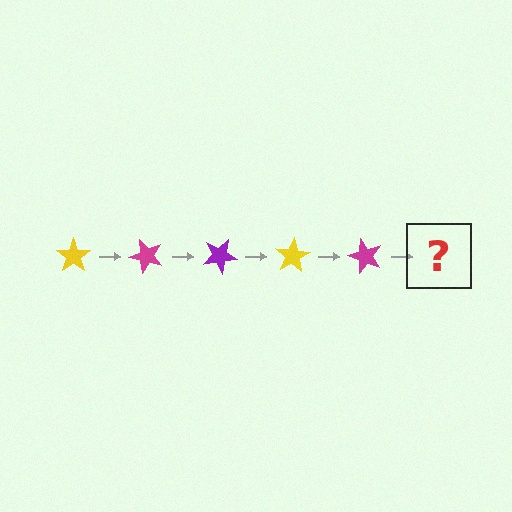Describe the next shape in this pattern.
It should be a purple star, rotated 250 degrees from the start.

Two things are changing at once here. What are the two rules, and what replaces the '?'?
The two rules are that it rotates 50 degrees each step and the color cycles through yellow, magenta, and purple. The '?' should be a purple star, rotated 250 degrees from the start.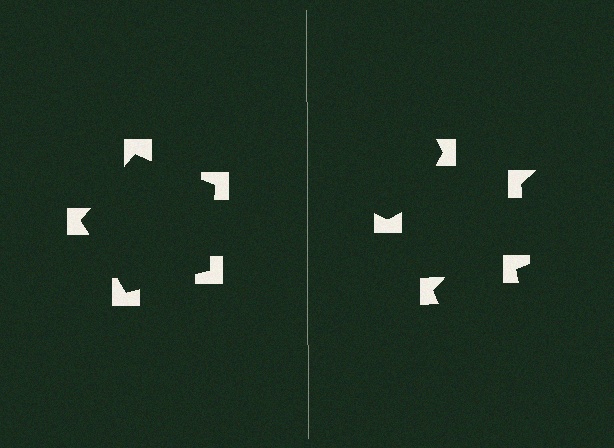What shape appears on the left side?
An illusory pentagon.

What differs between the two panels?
The notched squares are positioned identically on both sides; only the wedge orientations differ. On the left they align to a pentagon; on the right they are misaligned.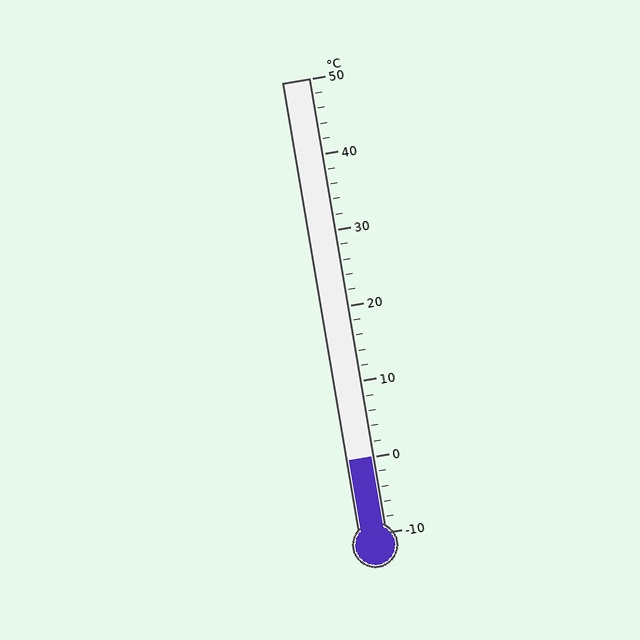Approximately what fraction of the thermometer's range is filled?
The thermometer is filled to approximately 15% of its range.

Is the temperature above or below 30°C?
The temperature is below 30°C.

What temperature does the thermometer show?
The thermometer shows approximately 0°C.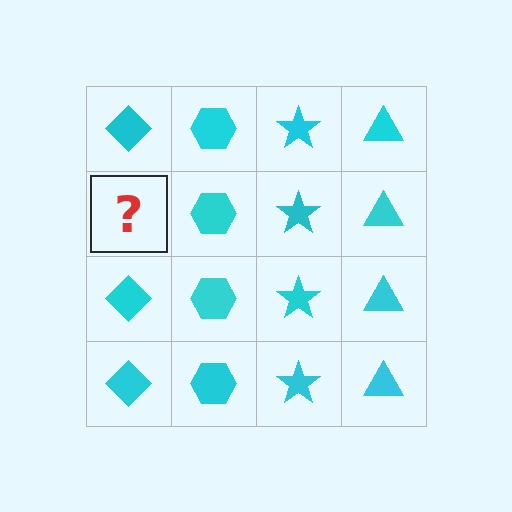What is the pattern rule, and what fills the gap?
The rule is that each column has a consistent shape. The gap should be filled with a cyan diamond.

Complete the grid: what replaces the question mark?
The question mark should be replaced with a cyan diamond.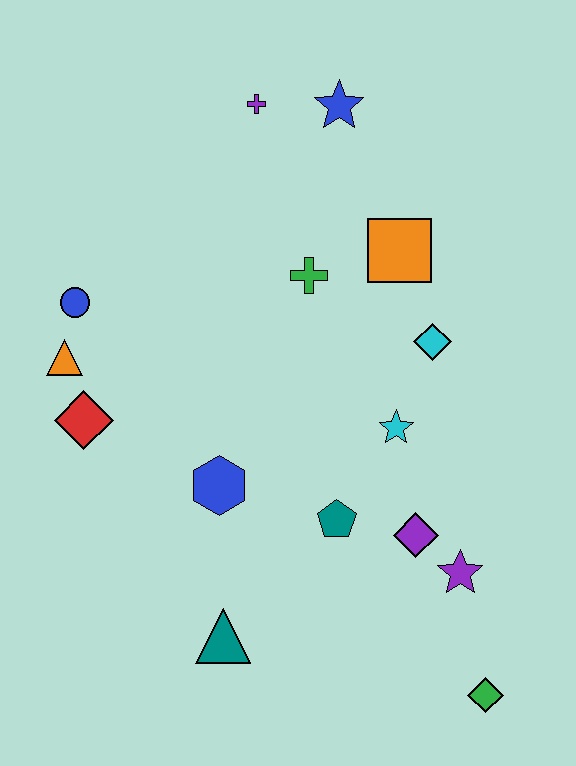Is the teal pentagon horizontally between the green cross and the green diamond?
Yes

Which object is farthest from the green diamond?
The purple cross is farthest from the green diamond.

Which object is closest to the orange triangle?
The blue circle is closest to the orange triangle.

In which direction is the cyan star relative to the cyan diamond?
The cyan star is below the cyan diamond.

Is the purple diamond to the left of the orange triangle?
No